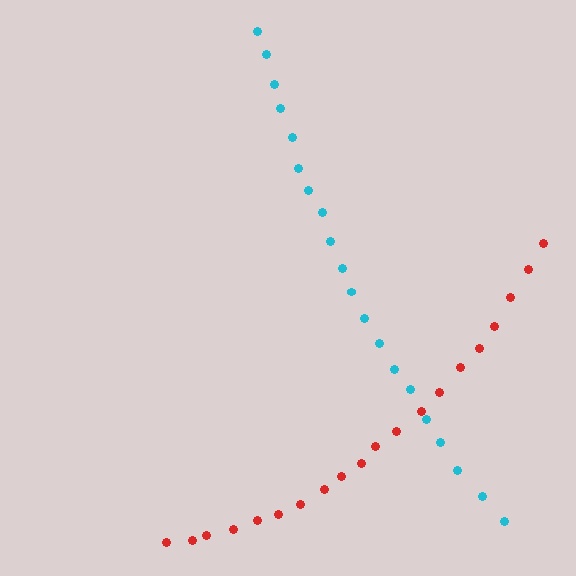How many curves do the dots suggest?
There are 2 distinct paths.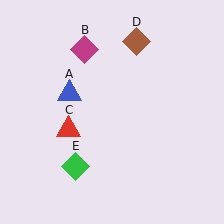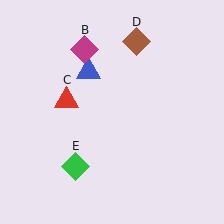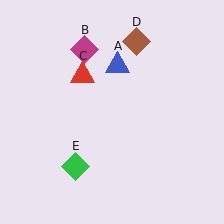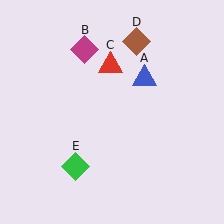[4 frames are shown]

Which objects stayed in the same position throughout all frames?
Magenta diamond (object B) and brown diamond (object D) and green diamond (object E) remained stationary.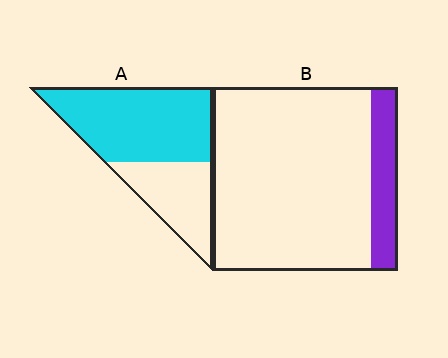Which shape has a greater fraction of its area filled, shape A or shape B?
Shape A.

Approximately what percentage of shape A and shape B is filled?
A is approximately 65% and B is approximately 15%.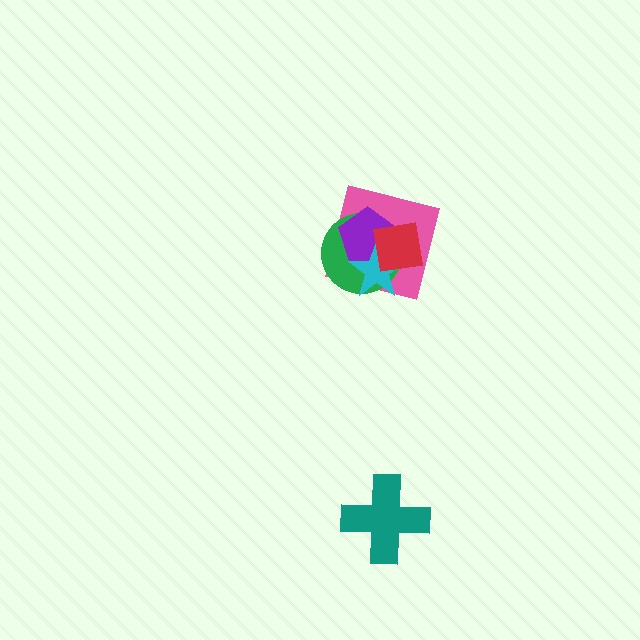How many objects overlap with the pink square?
4 objects overlap with the pink square.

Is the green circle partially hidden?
Yes, it is partially covered by another shape.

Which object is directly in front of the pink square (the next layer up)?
The green circle is directly in front of the pink square.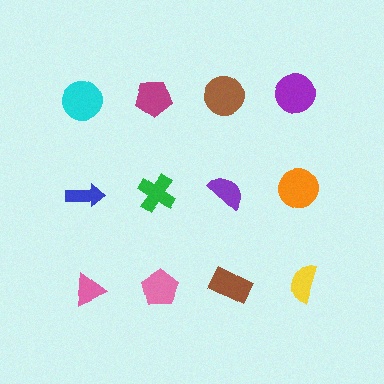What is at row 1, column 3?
A brown circle.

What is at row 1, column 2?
A magenta pentagon.